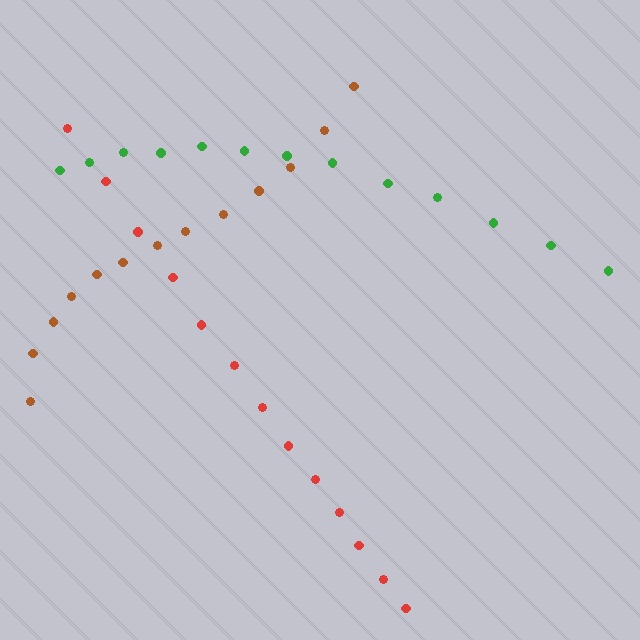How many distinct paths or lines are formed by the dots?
There are 3 distinct paths.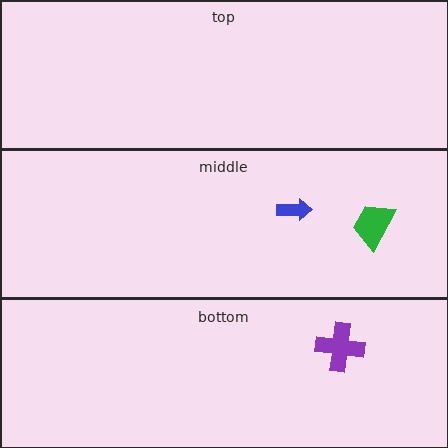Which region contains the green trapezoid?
The middle region.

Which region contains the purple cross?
The bottom region.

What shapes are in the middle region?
The blue arrow, the green trapezoid.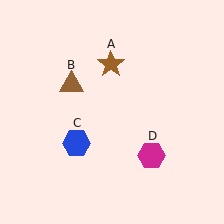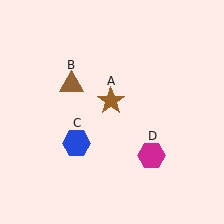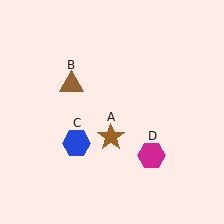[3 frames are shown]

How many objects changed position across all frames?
1 object changed position: brown star (object A).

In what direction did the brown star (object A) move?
The brown star (object A) moved down.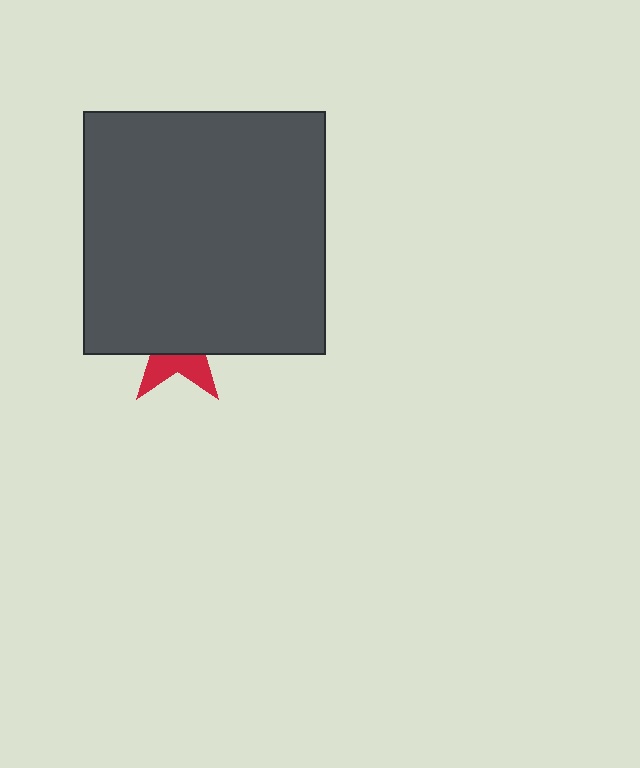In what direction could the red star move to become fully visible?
The red star could move down. That would shift it out from behind the dark gray rectangle entirely.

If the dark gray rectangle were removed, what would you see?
You would see the complete red star.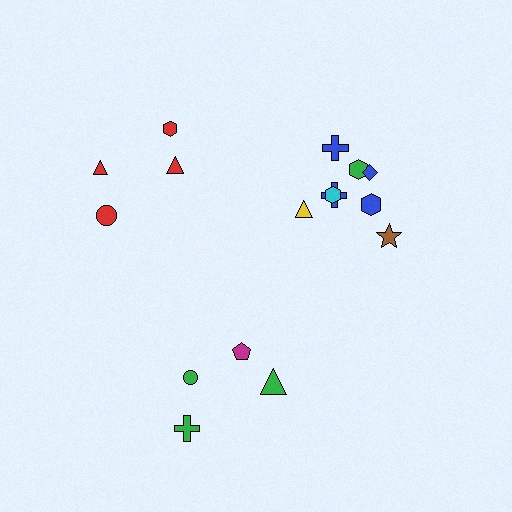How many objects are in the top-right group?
There are 8 objects.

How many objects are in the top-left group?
There are 4 objects.